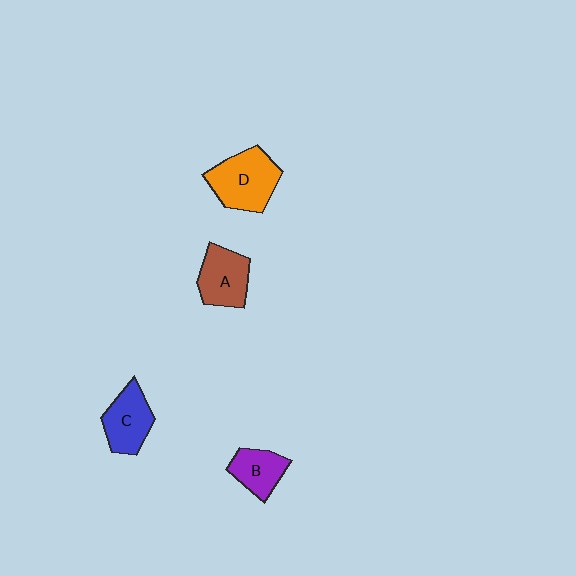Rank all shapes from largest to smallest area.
From largest to smallest: D (orange), A (brown), C (blue), B (purple).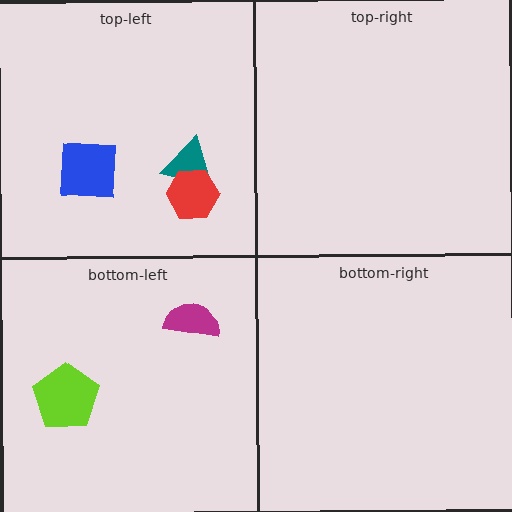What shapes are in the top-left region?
The teal triangle, the blue square, the red hexagon.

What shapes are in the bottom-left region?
The magenta semicircle, the lime pentagon.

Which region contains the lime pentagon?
The bottom-left region.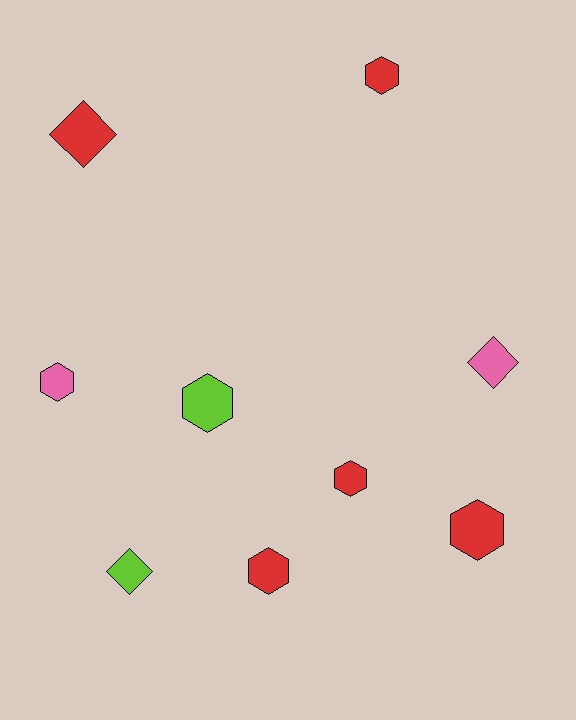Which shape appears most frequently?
Hexagon, with 6 objects.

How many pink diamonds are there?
There is 1 pink diamond.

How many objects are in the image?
There are 9 objects.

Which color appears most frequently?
Red, with 5 objects.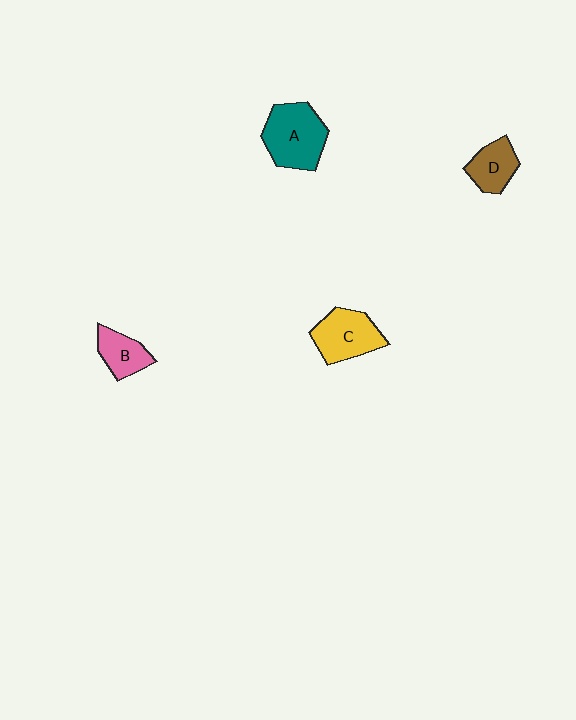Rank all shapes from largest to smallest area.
From largest to smallest: A (teal), C (yellow), D (brown), B (pink).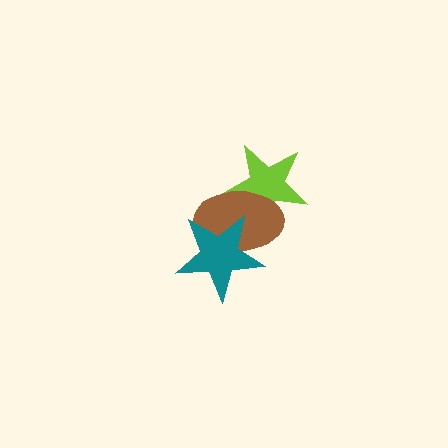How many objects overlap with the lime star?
1 object overlaps with the lime star.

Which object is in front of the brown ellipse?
The teal star is in front of the brown ellipse.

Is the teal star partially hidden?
No, no other shape covers it.